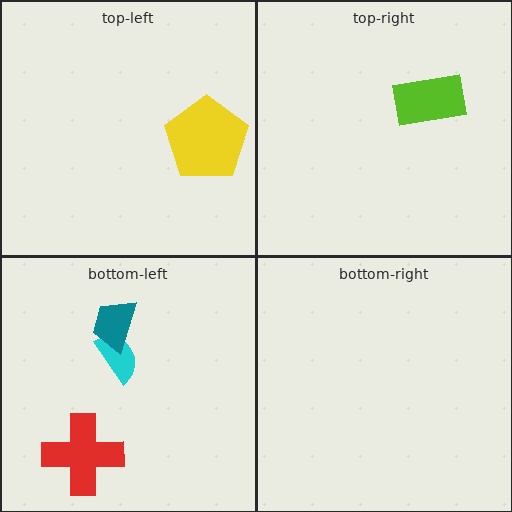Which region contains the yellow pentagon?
The top-left region.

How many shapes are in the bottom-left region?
3.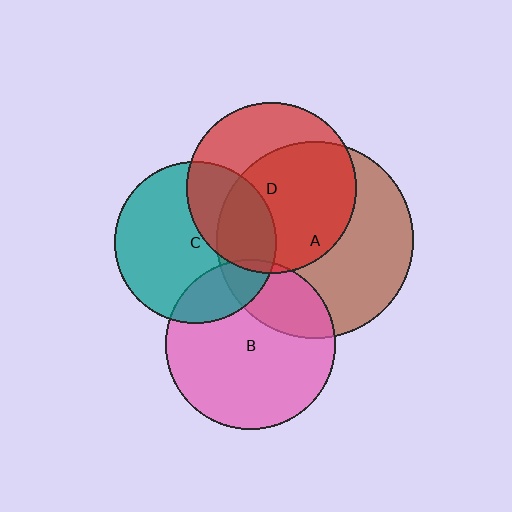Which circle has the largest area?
Circle A (brown).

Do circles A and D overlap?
Yes.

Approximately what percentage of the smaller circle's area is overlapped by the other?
Approximately 60%.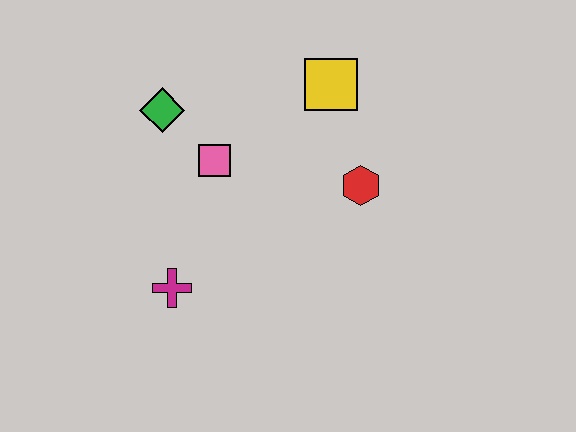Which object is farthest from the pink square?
The red hexagon is farthest from the pink square.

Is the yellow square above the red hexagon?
Yes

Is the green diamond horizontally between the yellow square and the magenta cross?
No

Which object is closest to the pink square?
The green diamond is closest to the pink square.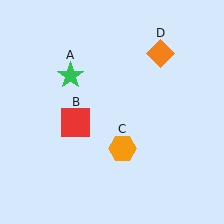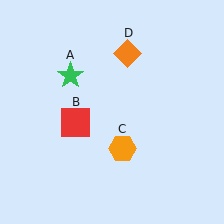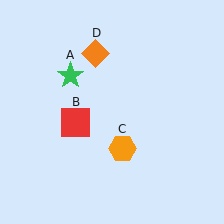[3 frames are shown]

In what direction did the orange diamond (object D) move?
The orange diamond (object D) moved left.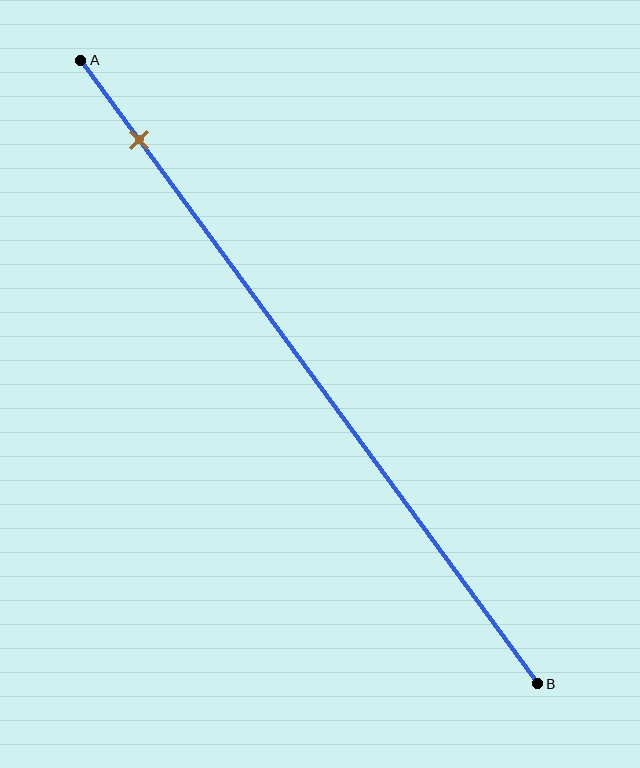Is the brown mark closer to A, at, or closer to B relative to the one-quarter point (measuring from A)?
The brown mark is closer to point A than the one-quarter point of segment AB.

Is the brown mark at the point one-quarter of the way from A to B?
No, the mark is at about 15% from A, not at the 25% one-quarter point.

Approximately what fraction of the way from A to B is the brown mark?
The brown mark is approximately 15% of the way from A to B.